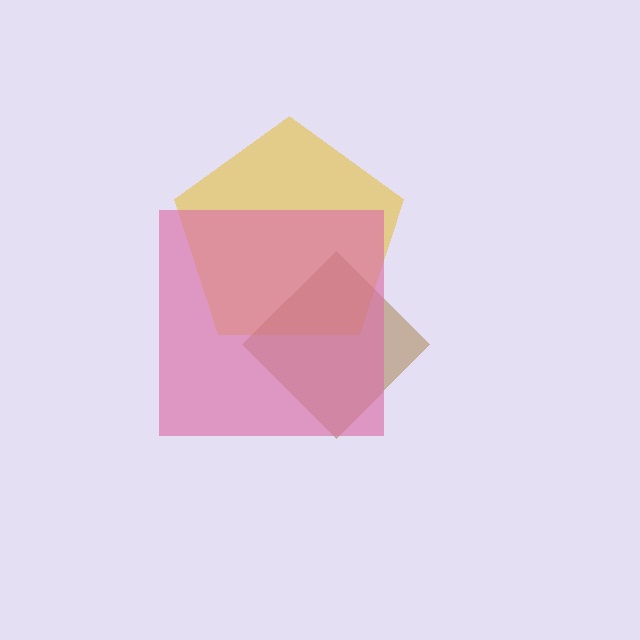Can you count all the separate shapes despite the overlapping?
Yes, there are 3 separate shapes.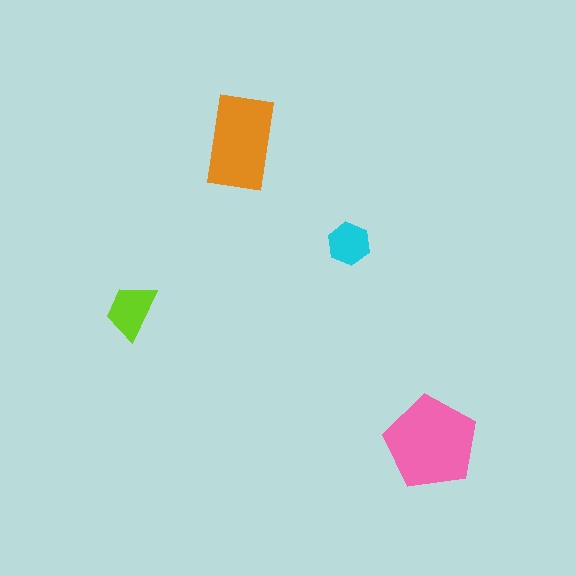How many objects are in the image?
There are 4 objects in the image.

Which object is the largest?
The pink pentagon.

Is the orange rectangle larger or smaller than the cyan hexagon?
Larger.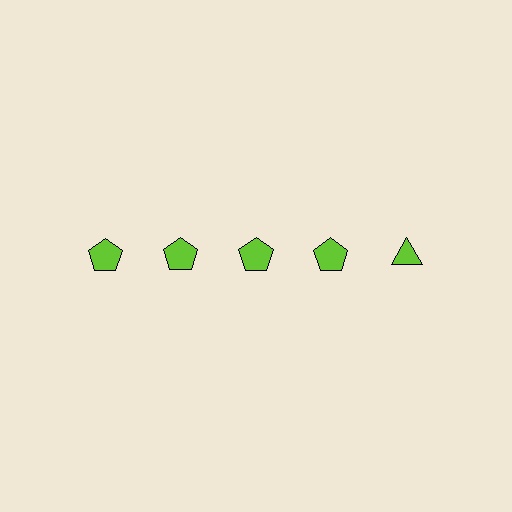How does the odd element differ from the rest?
It has a different shape: triangle instead of pentagon.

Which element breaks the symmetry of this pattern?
The lime triangle in the top row, rightmost column breaks the symmetry. All other shapes are lime pentagons.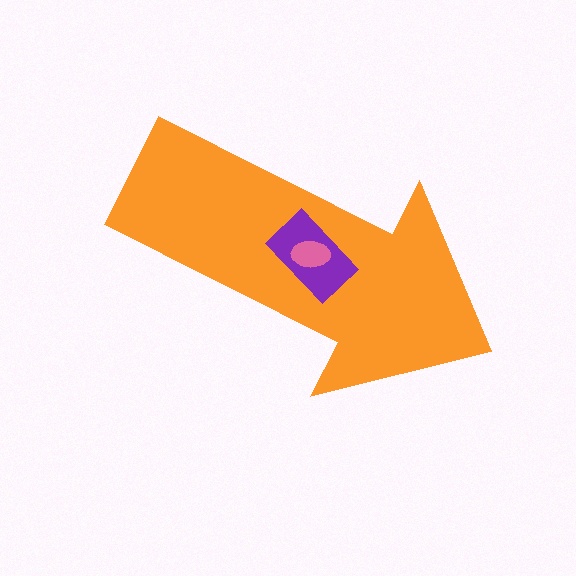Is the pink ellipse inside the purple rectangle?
Yes.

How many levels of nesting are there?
3.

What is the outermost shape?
The orange arrow.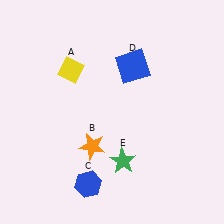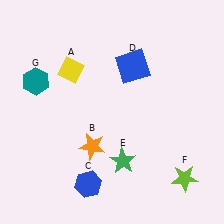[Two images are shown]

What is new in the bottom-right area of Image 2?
A lime star (F) was added in the bottom-right area of Image 2.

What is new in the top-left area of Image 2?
A teal hexagon (G) was added in the top-left area of Image 2.